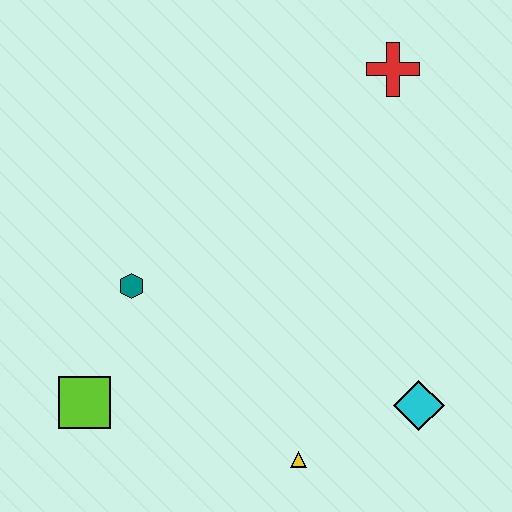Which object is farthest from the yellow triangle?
The red cross is farthest from the yellow triangle.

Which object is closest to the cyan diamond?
The yellow triangle is closest to the cyan diamond.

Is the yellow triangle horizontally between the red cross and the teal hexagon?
Yes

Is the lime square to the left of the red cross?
Yes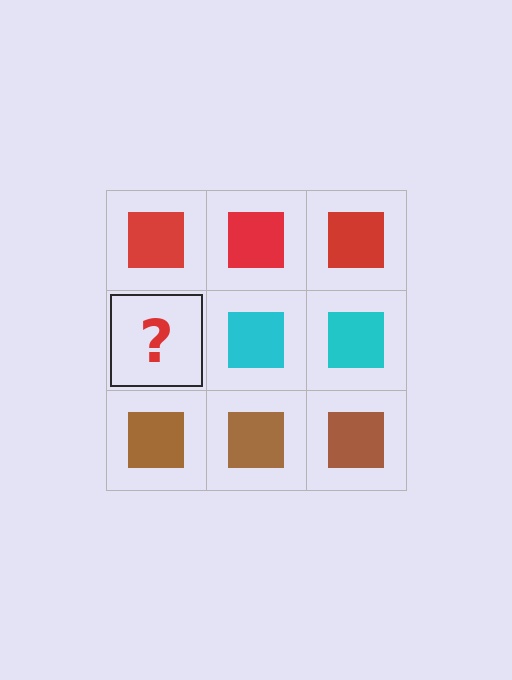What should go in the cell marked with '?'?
The missing cell should contain a cyan square.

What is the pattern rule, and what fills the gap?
The rule is that each row has a consistent color. The gap should be filled with a cyan square.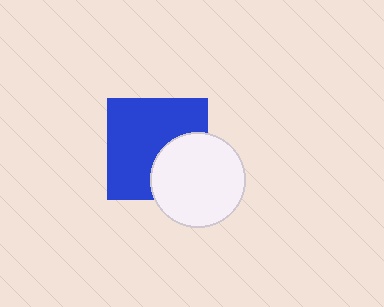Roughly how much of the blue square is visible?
Most of it is visible (roughly 67%).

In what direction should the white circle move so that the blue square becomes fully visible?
The white circle should move toward the lower-right. That is the shortest direction to clear the overlap and leave the blue square fully visible.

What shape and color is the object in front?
The object in front is a white circle.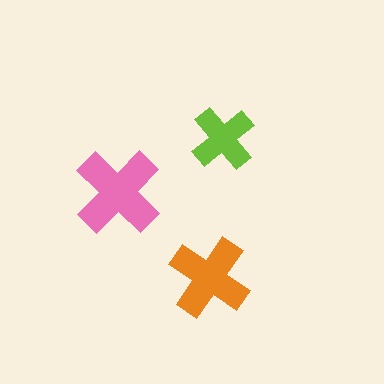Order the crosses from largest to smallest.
the pink one, the orange one, the lime one.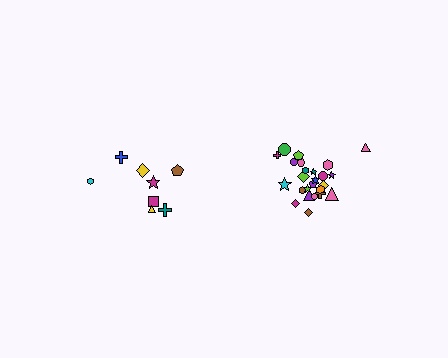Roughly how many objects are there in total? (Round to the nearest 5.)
Roughly 35 objects in total.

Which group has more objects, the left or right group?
The right group.